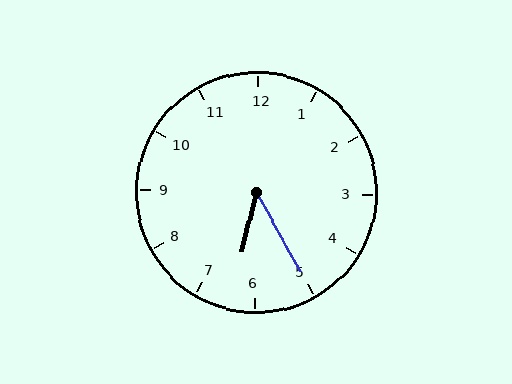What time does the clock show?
6:25.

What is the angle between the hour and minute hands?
Approximately 42 degrees.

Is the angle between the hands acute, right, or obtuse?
It is acute.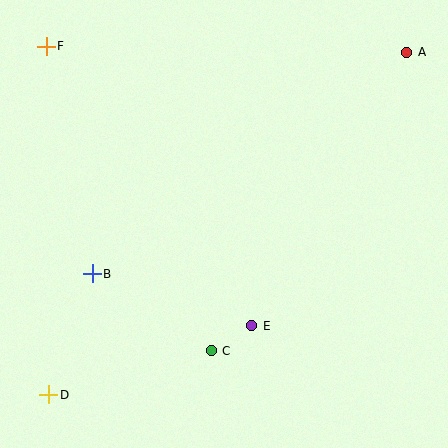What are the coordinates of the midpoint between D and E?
The midpoint between D and E is at (150, 360).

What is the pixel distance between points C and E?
The distance between C and E is 48 pixels.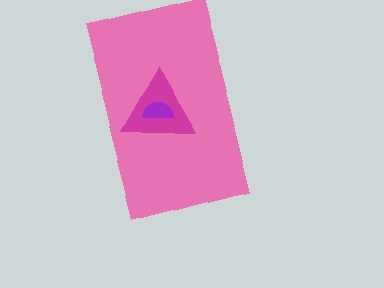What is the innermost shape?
The purple semicircle.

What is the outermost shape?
The pink rectangle.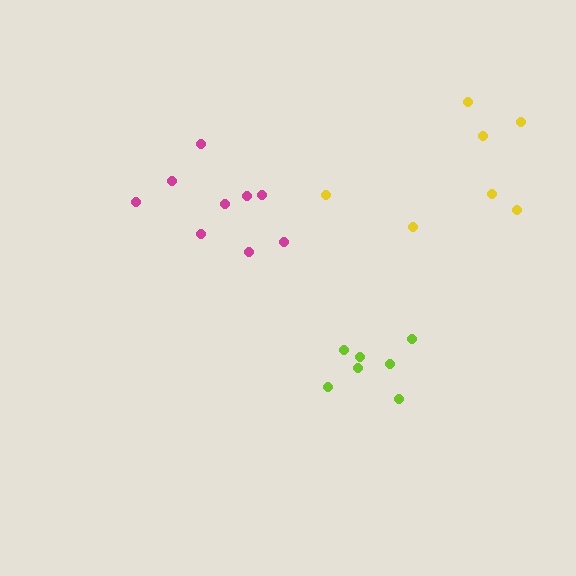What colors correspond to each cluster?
The clusters are colored: lime, magenta, yellow.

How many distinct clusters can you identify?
There are 3 distinct clusters.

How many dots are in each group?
Group 1: 7 dots, Group 2: 9 dots, Group 3: 7 dots (23 total).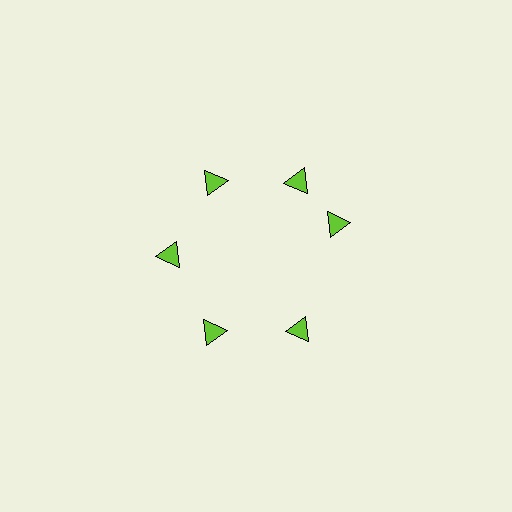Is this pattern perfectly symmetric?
No. The 6 lime triangles are arranged in a ring, but one element near the 3 o'clock position is rotated out of alignment along the ring, breaking the 6-fold rotational symmetry.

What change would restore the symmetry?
The symmetry would be restored by rotating it back into even spacing with its neighbors so that all 6 triangles sit at equal angles and equal distance from the center.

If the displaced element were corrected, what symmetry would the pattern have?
It would have 6-fold rotational symmetry — the pattern would map onto itself every 60 degrees.